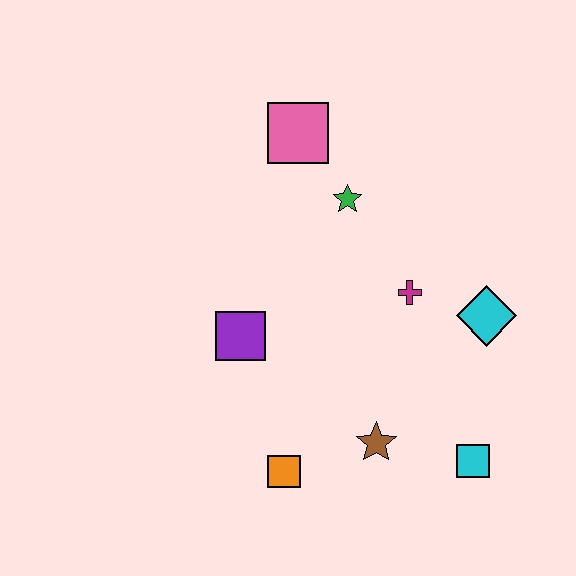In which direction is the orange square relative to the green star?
The orange square is below the green star.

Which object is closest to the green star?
The pink square is closest to the green star.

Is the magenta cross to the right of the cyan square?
No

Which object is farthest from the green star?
The cyan square is farthest from the green star.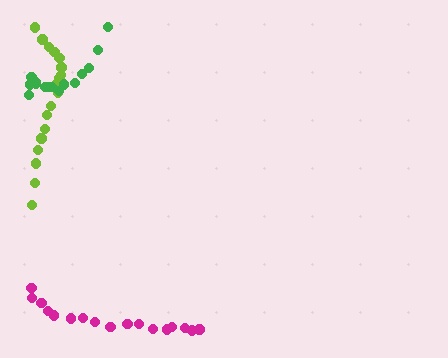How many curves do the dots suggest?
There are 3 distinct paths.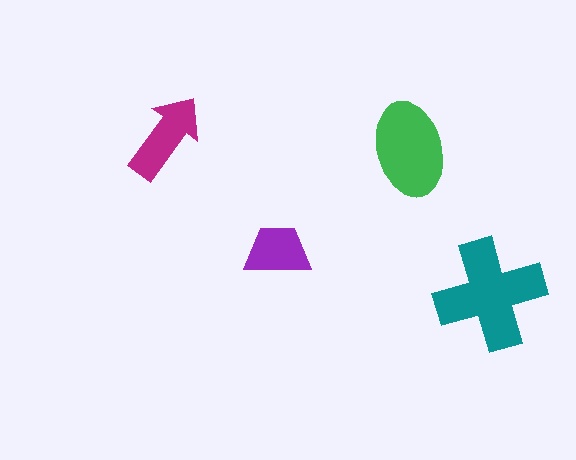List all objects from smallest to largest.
The purple trapezoid, the magenta arrow, the green ellipse, the teal cross.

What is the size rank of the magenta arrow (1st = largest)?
3rd.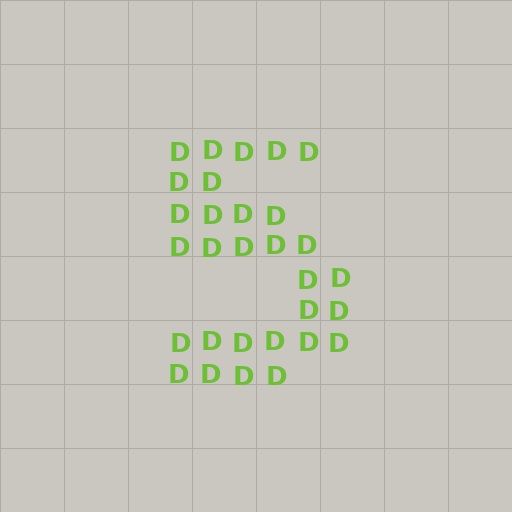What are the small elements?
The small elements are letter D's.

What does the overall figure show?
The overall figure shows the digit 5.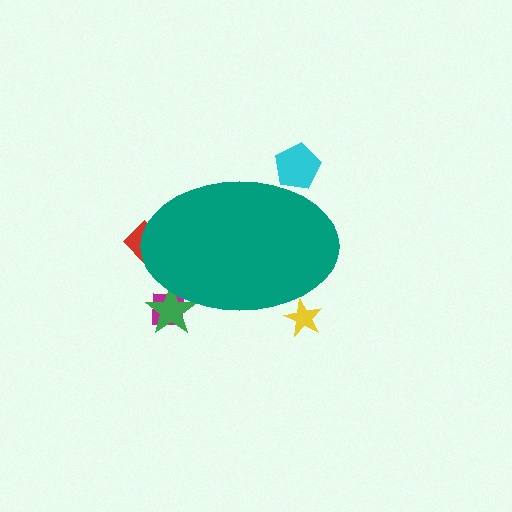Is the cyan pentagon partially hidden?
Yes, the cyan pentagon is partially hidden behind the teal ellipse.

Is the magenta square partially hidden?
Yes, the magenta square is partially hidden behind the teal ellipse.